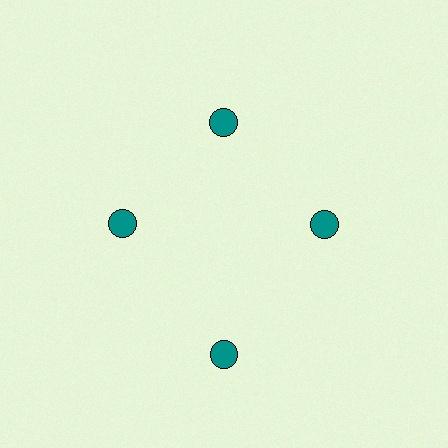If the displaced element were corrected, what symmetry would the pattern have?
It would have 4-fold rotational symmetry — the pattern would map onto itself every 90 degrees.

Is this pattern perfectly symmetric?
No. The 4 teal circles are arranged in a ring, but one element near the 6 o'clock position is pushed outward from the center, breaking the 4-fold rotational symmetry.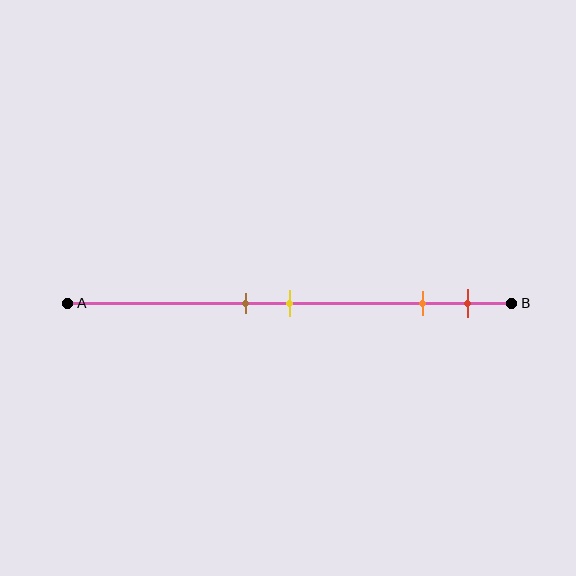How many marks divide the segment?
There are 4 marks dividing the segment.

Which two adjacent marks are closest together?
The brown and yellow marks are the closest adjacent pair.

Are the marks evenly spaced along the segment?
No, the marks are not evenly spaced.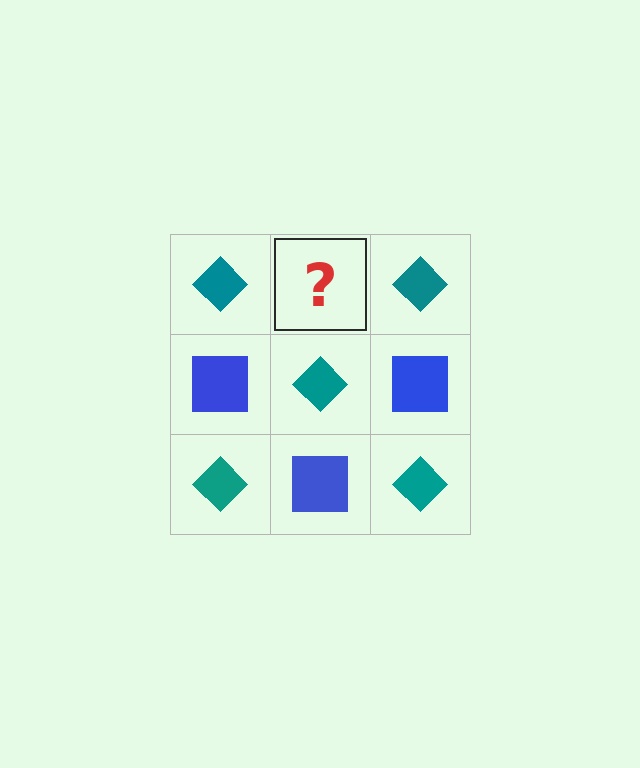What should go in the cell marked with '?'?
The missing cell should contain a blue square.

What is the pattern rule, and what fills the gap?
The rule is that it alternates teal diamond and blue square in a checkerboard pattern. The gap should be filled with a blue square.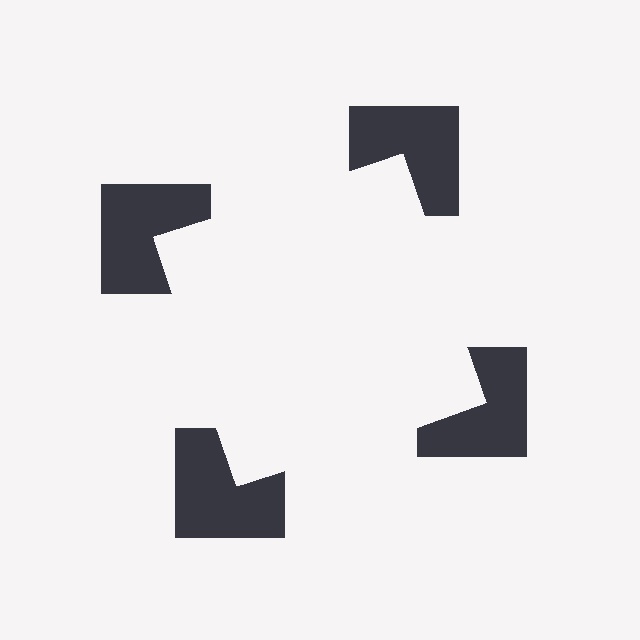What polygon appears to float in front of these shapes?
An illusory square — its edges are inferred from the aligned wedge cuts in the notched squares, not physically drawn.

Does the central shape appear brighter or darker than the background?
It typically appears slightly brighter than the background, even though no actual brightness change is drawn.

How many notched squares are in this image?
There are 4 — one at each vertex of the illusory square.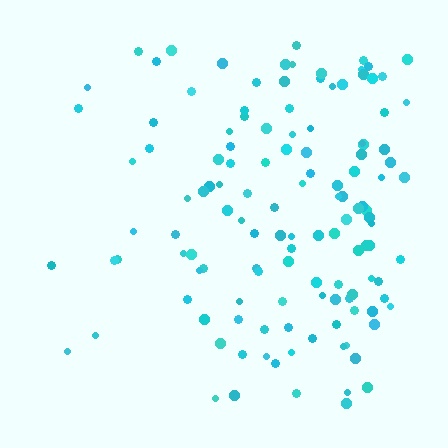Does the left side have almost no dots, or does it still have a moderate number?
Still a moderate number, just noticeably fewer than the right.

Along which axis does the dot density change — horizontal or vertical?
Horizontal.